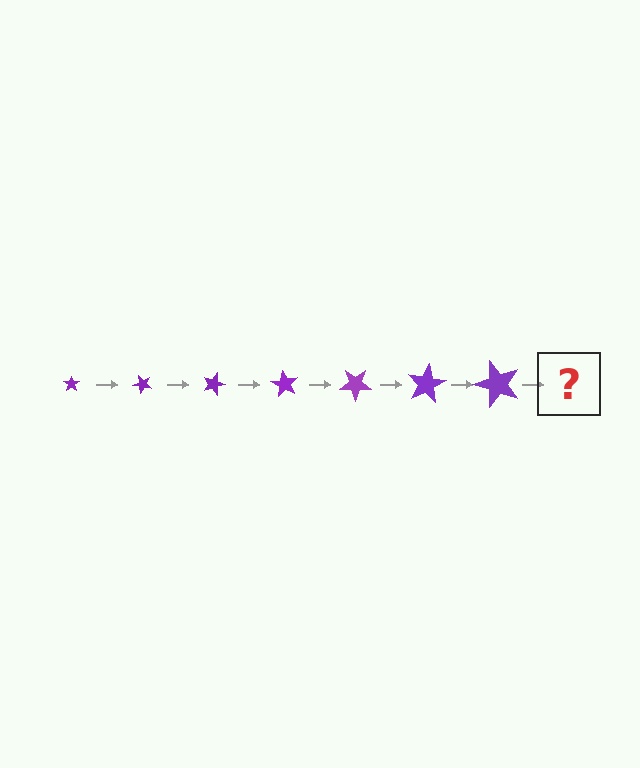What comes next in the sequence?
The next element should be a star, larger than the previous one and rotated 315 degrees from the start.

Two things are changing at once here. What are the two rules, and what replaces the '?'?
The two rules are that the star grows larger each step and it rotates 45 degrees each step. The '?' should be a star, larger than the previous one and rotated 315 degrees from the start.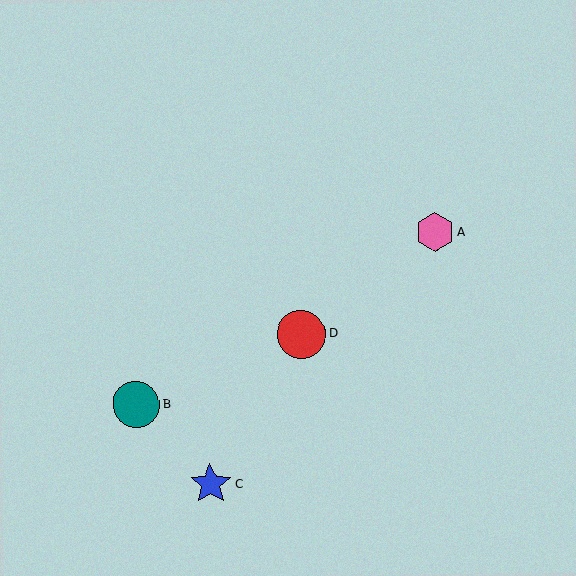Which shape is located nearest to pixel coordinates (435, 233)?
The pink hexagon (labeled A) at (435, 232) is nearest to that location.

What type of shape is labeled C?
Shape C is a blue star.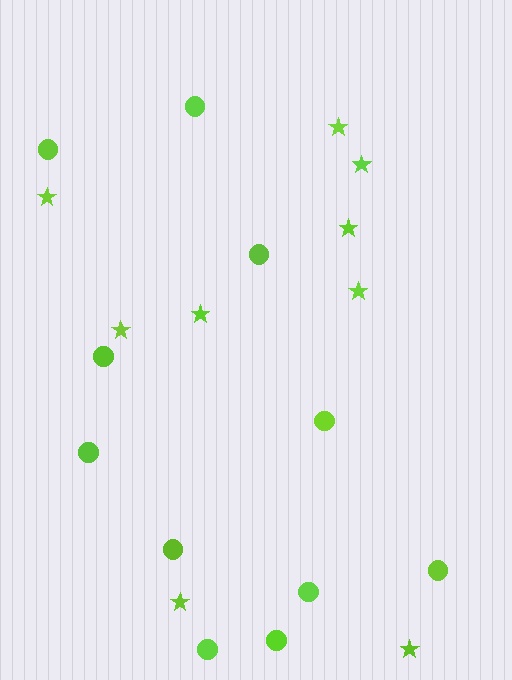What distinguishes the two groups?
There are 2 groups: one group of circles (11) and one group of stars (9).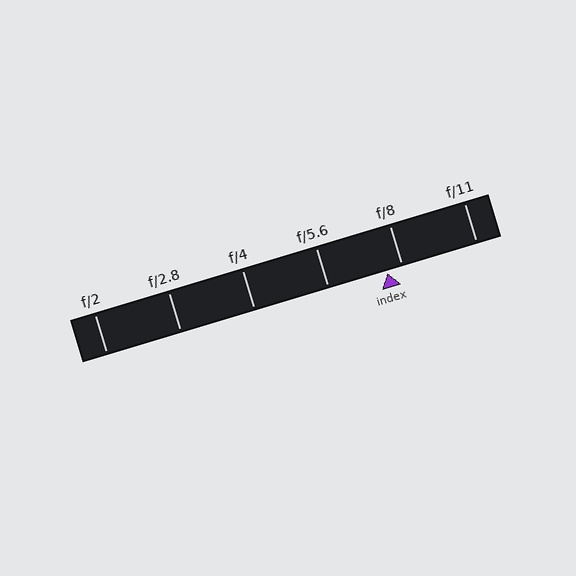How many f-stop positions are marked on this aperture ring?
There are 6 f-stop positions marked.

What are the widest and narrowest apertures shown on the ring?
The widest aperture shown is f/2 and the narrowest is f/11.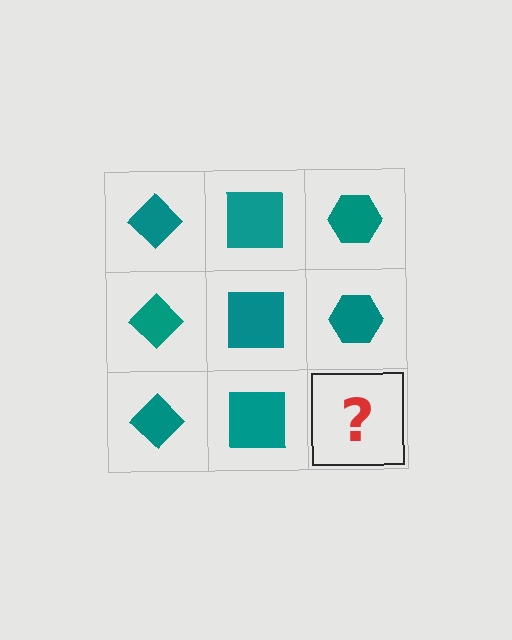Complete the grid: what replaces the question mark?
The question mark should be replaced with a teal hexagon.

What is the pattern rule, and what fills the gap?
The rule is that each column has a consistent shape. The gap should be filled with a teal hexagon.